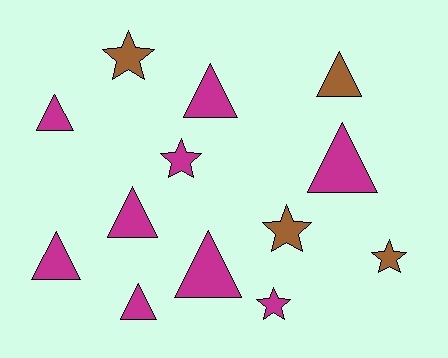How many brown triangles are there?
There is 1 brown triangle.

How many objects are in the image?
There are 13 objects.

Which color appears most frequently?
Magenta, with 9 objects.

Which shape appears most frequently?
Triangle, with 8 objects.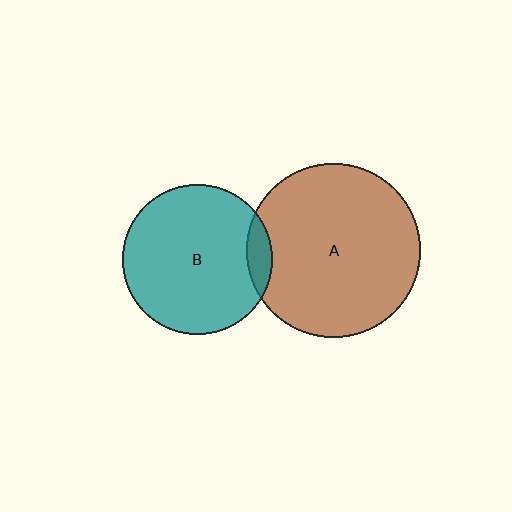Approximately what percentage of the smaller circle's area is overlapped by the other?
Approximately 10%.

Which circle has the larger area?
Circle A (brown).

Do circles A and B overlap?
Yes.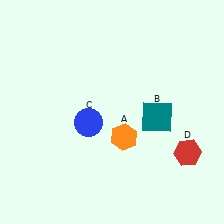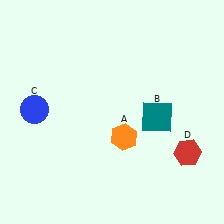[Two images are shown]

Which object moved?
The blue circle (C) moved left.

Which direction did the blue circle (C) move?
The blue circle (C) moved left.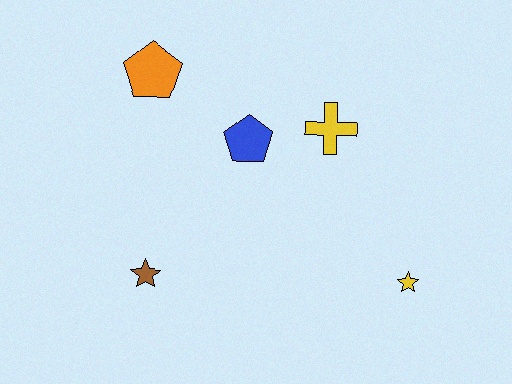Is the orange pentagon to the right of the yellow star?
No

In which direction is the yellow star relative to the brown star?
The yellow star is to the right of the brown star.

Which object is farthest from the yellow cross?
The brown star is farthest from the yellow cross.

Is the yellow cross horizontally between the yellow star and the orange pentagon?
Yes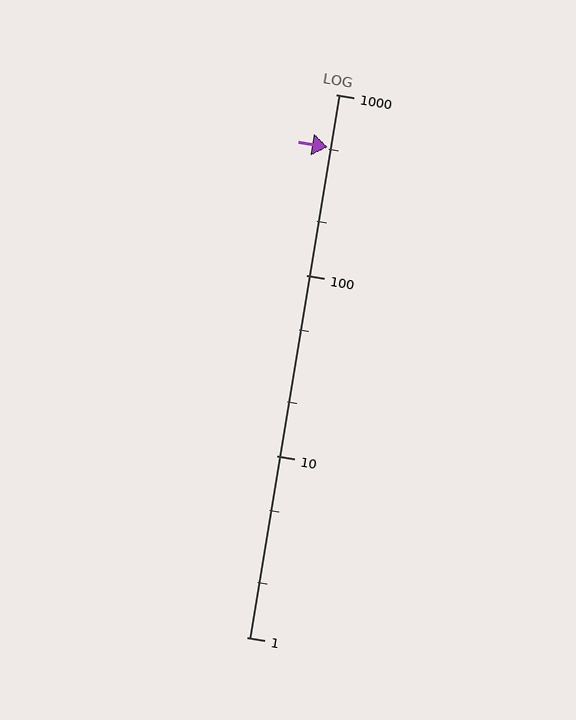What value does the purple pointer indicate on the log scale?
The pointer indicates approximately 510.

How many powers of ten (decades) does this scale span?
The scale spans 3 decades, from 1 to 1000.